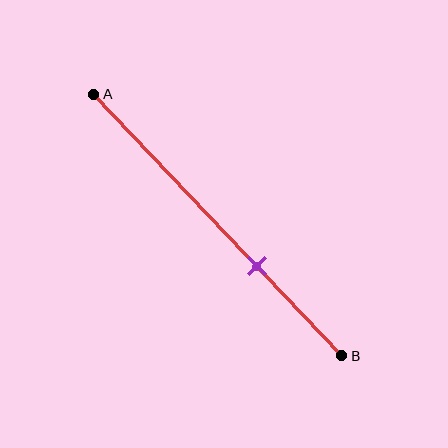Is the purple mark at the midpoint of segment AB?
No, the mark is at about 65% from A, not at the 50% midpoint.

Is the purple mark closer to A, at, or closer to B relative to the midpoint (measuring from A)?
The purple mark is closer to point B than the midpoint of segment AB.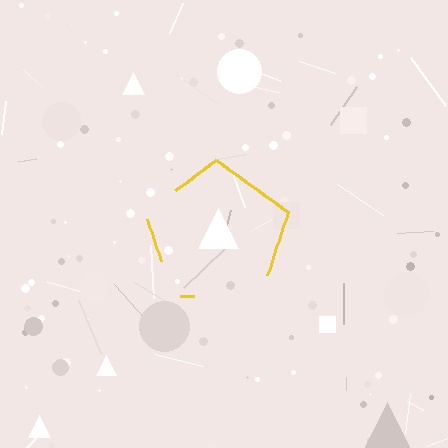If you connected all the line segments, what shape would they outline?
They would outline a pentagon.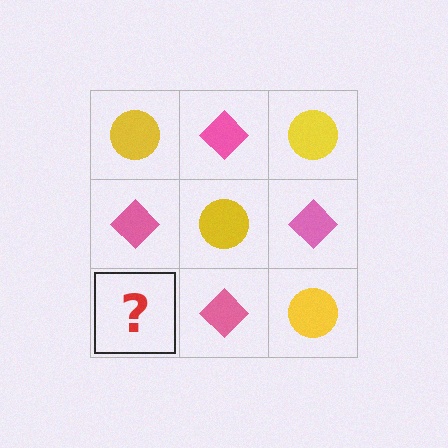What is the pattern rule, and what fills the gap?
The rule is that it alternates yellow circle and pink diamond in a checkerboard pattern. The gap should be filled with a yellow circle.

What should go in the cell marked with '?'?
The missing cell should contain a yellow circle.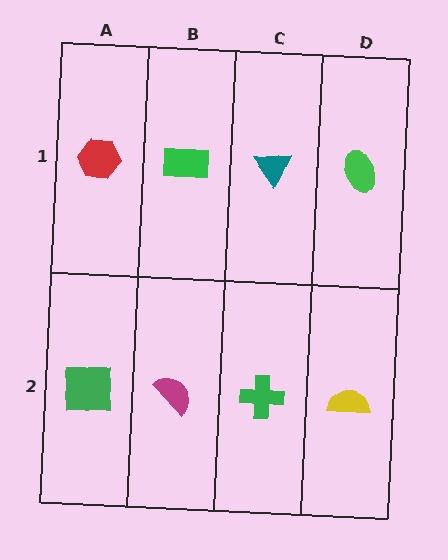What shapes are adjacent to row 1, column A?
A green square (row 2, column A), a green rectangle (row 1, column B).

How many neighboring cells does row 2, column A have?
2.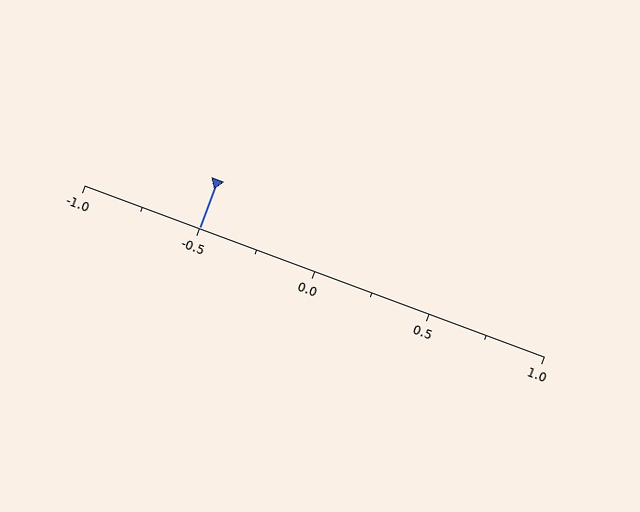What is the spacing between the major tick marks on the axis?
The major ticks are spaced 0.5 apart.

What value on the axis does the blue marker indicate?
The marker indicates approximately -0.5.